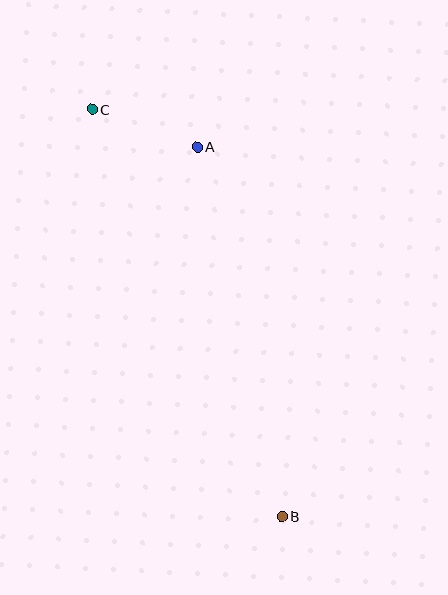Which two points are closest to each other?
Points A and C are closest to each other.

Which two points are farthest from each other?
Points B and C are farthest from each other.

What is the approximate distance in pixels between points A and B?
The distance between A and B is approximately 379 pixels.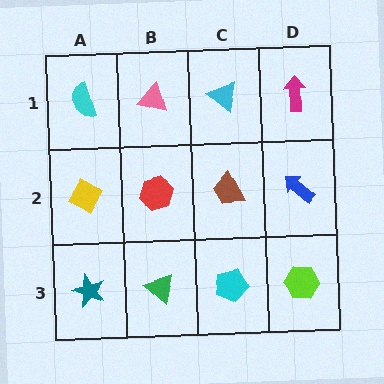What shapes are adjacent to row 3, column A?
A yellow diamond (row 2, column A), a green triangle (row 3, column B).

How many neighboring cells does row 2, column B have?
4.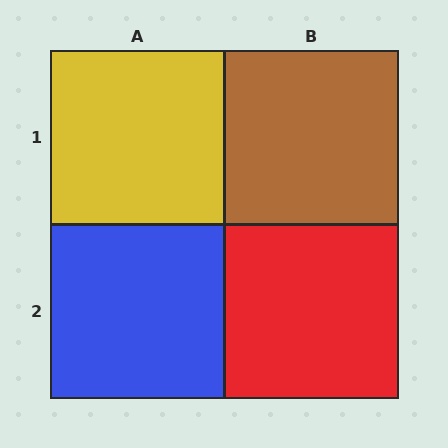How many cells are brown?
1 cell is brown.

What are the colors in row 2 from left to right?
Blue, red.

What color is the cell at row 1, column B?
Brown.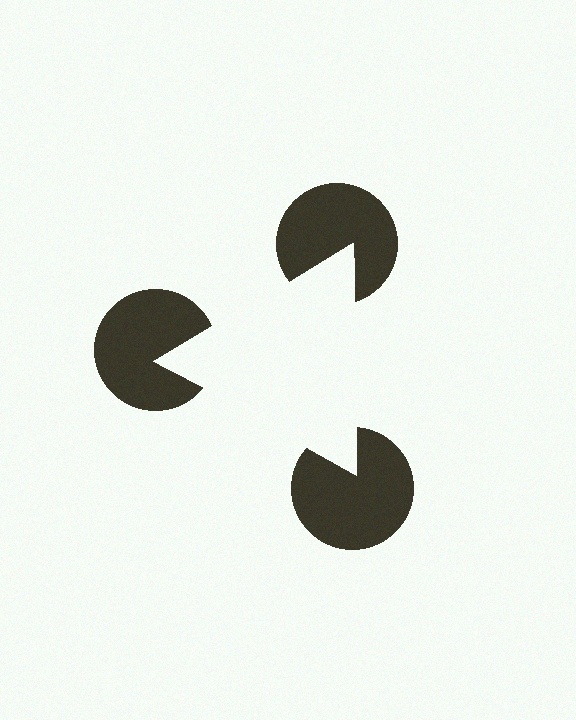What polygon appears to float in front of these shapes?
An illusory triangle — its edges are inferred from the aligned wedge cuts in the pac-man discs, not physically drawn.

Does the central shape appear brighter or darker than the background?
It typically appears slightly brighter than the background, even though no actual brightness change is drawn.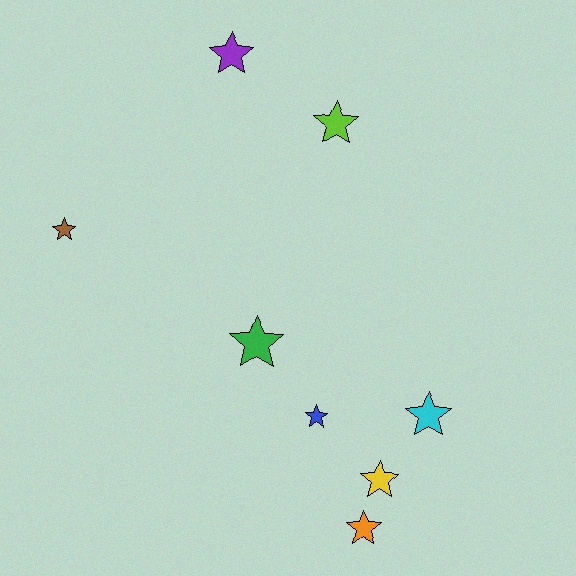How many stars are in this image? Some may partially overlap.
There are 8 stars.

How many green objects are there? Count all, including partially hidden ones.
There is 1 green object.